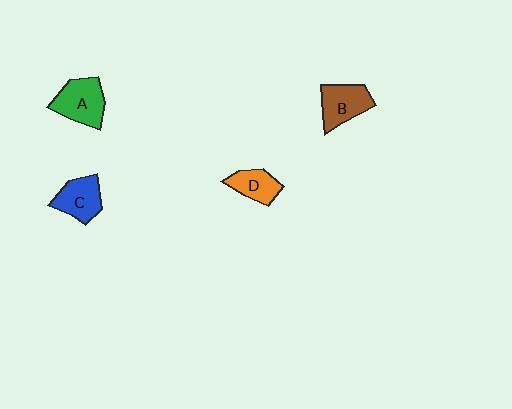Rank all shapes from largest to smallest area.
From largest to smallest: A (green), B (brown), C (blue), D (orange).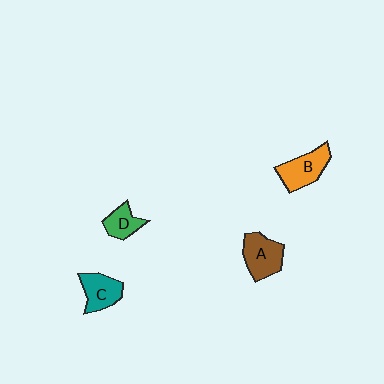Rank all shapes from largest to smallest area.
From largest to smallest: A (brown), B (orange), C (teal), D (green).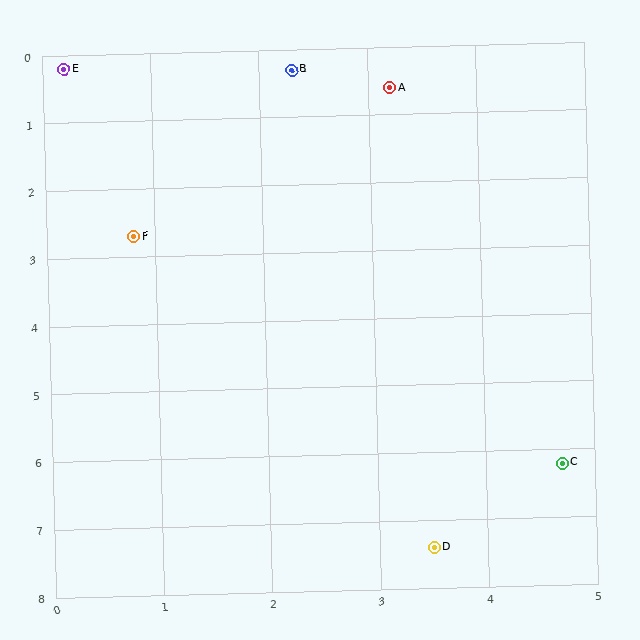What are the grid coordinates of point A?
Point A is at approximately (3.2, 0.6).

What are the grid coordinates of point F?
Point F is at approximately (0.8, 2.7).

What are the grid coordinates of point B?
Point B is at approximately (2.3, 0.3).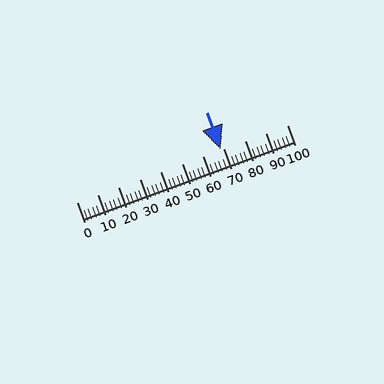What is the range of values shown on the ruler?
The ruler shows values from 0 to 100.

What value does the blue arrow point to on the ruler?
The blue arrow points to approximately 69.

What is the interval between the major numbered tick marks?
The major tick marks are spaced 10 units apart.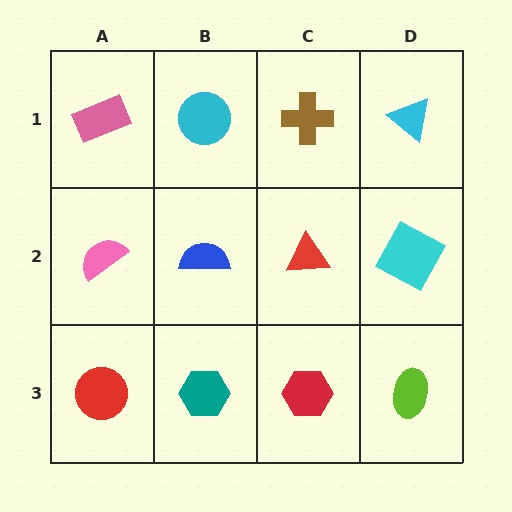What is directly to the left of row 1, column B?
A pink rectangle.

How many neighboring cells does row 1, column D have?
2.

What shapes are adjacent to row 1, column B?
A blue semicircle (row 2, column B), a pink rectangle (row 1, column A), a brown cross (row 1, column C).